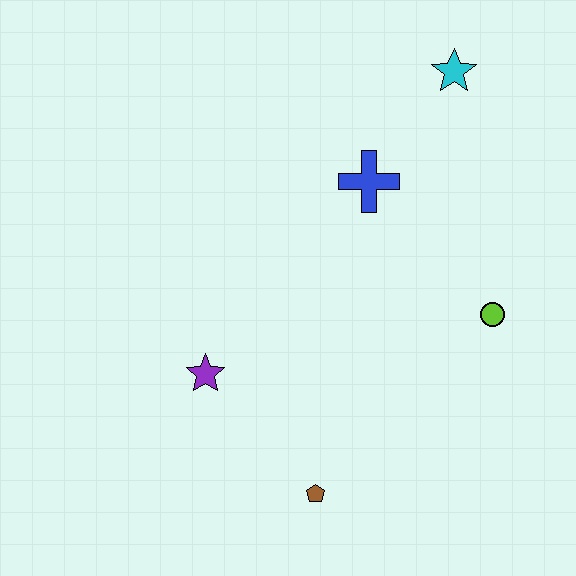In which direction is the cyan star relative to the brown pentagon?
The cyan star is above the brown pentagon.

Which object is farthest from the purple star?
The cyan star is farthest from the purple star.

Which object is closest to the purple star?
The brown pentagon is closest to the purple star.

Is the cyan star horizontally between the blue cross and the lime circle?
Yes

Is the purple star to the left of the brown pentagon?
Yes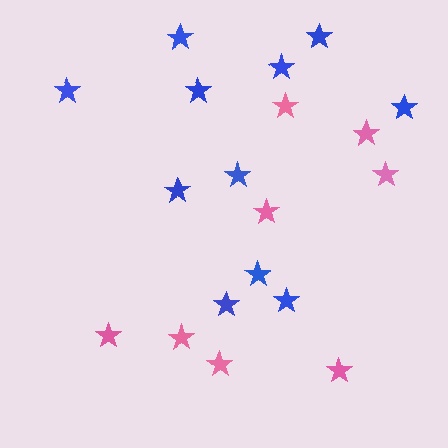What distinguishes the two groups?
There are 2 groups: one group of pink stars (8) and one group of blue stars (11).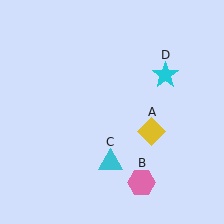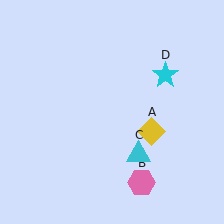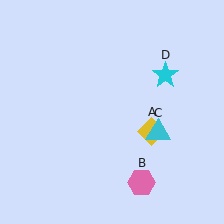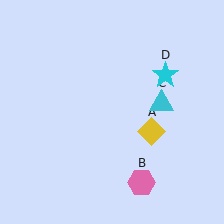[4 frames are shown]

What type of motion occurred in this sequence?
The cyan triangle (object C) rotated counterclockwise around the center of the scene.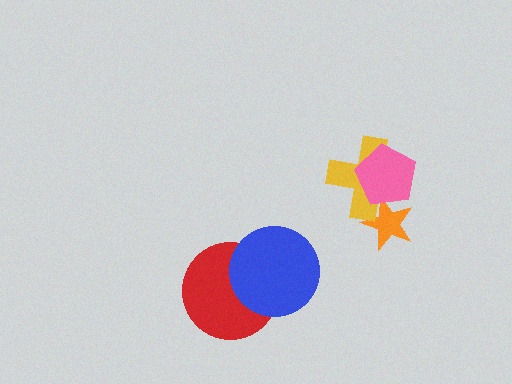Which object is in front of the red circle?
The blue circle is in front of the red circle.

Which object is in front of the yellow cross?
The pink pentagon is in front of the yellow cross.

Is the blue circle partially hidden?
No, no other shape covers it.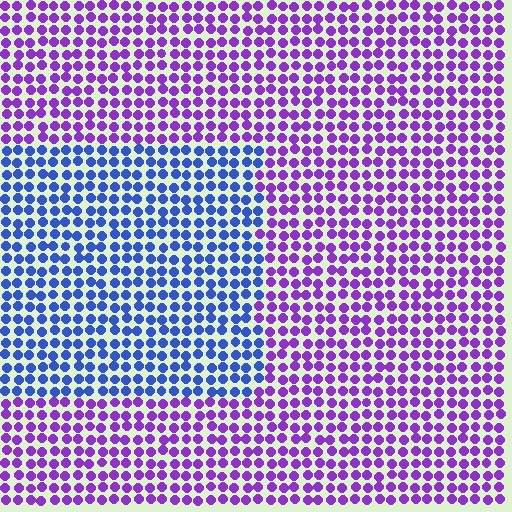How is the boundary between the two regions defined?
The boundary is defined purely by a slight shift in hue (about 51 degrees). Spacing, size, and orientation are identical on both sides.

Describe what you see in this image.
The image is filled with small purple elements in a uniform arrangement. A rectangle-shaped region is visible where the elements are tinted to a slightly different hue, forming a subtle color boundary.